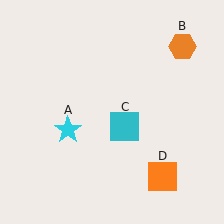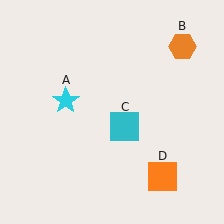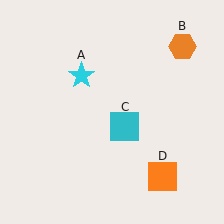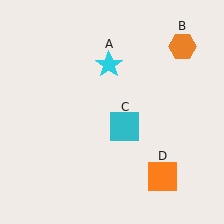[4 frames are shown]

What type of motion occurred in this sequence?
The cyan star (object A) rotated clockwise around the center of the scene.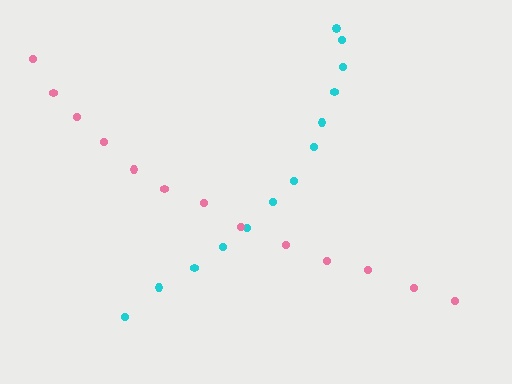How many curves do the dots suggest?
There are 2 distinct paths.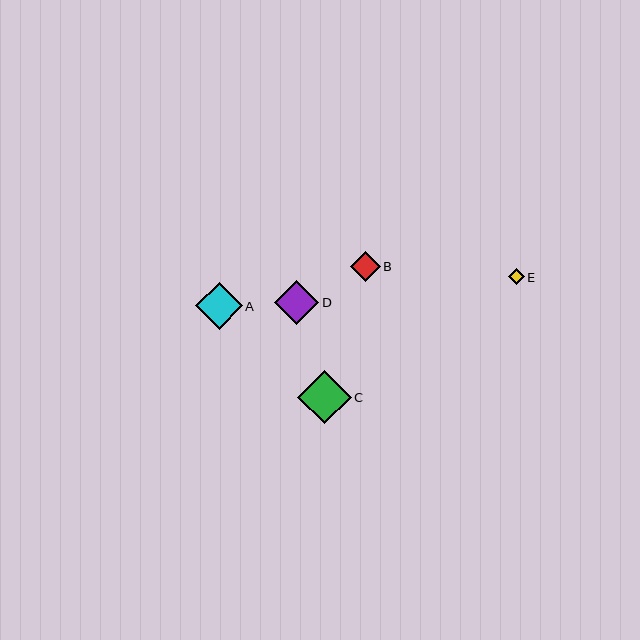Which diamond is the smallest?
Diamond E is the smallest with a size of approximately 16 pixels.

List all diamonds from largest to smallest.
From largest to smallest: C, A, D, B, E.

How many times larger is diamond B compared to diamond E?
Diamond B is approximately 1.9 times the size of diamond E.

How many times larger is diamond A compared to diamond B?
Diamond A is approximately 1.6 times the size of diamond B.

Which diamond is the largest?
Diamond C is the largest with a size of approximately 54 pixels.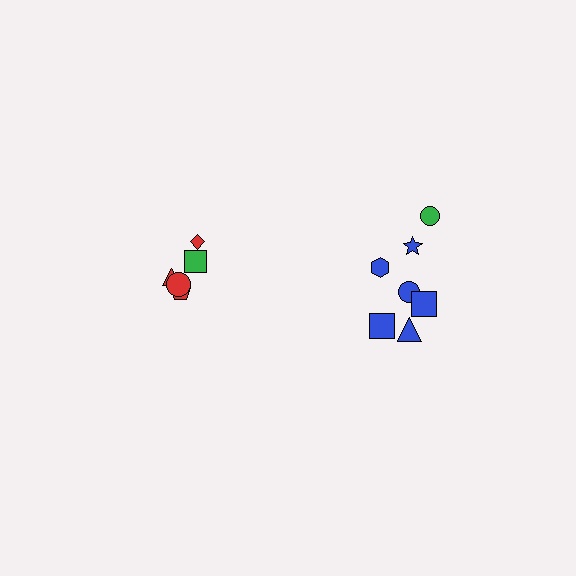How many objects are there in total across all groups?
There are 12 objects.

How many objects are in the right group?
There are 7 objects.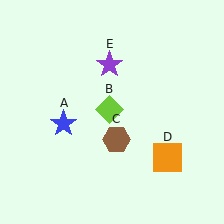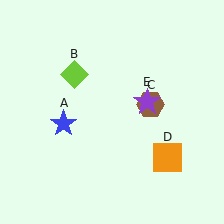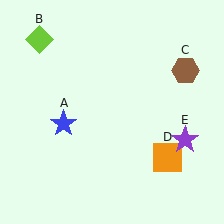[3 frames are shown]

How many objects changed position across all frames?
3 objects changed position: lime diamond (object B), brown hexagon (object C), purple star (object E).